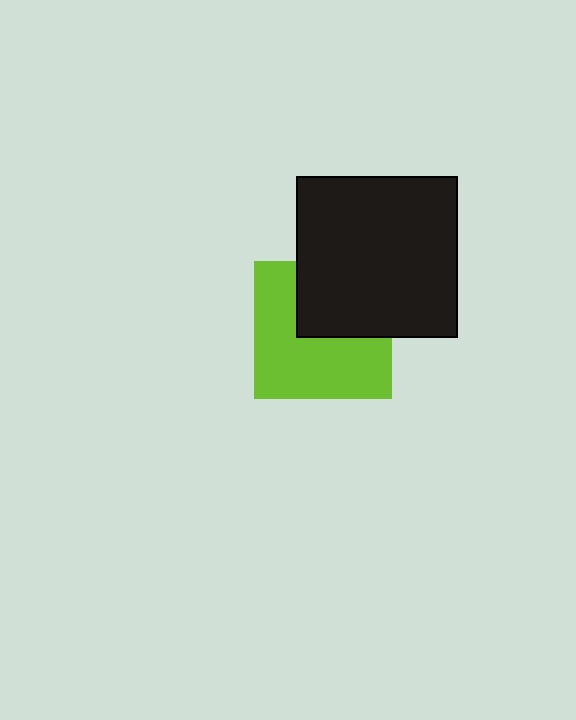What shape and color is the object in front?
The object in front is a black square.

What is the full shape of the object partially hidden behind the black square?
The partially hidden object is a lime square.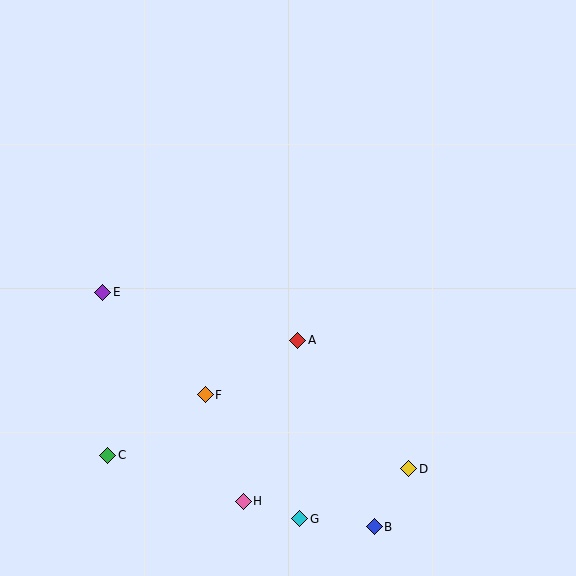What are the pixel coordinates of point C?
Point C is at (108, 455).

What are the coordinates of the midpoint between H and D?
The midpoint between H and D is at (326, 485).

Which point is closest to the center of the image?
Point A at (298, 340) is closest to the center.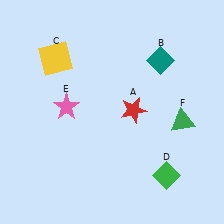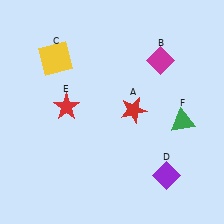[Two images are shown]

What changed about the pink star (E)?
In Image 1, E is pink. In Image 2, it changed to red.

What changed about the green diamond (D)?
In Image 1, D is green. In Image 2, it changed to purple.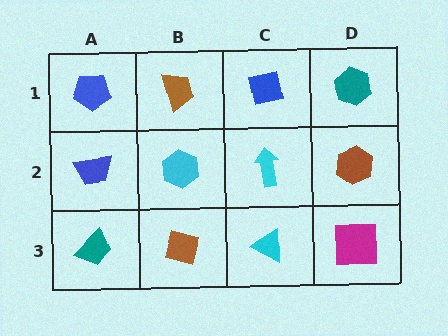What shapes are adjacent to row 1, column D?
A brown hexagon (row 2, column D), a blue square (row 1, column C).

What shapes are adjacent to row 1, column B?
A cyan hexagon (row 2, column B), a blue pentagon (row 1, column A), a blue square (row 1, column C).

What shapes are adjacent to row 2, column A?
A blue pentagon (row 1, column A), a teal trapezoid (row 3, column A), a cyan hexagon (row 2, column B).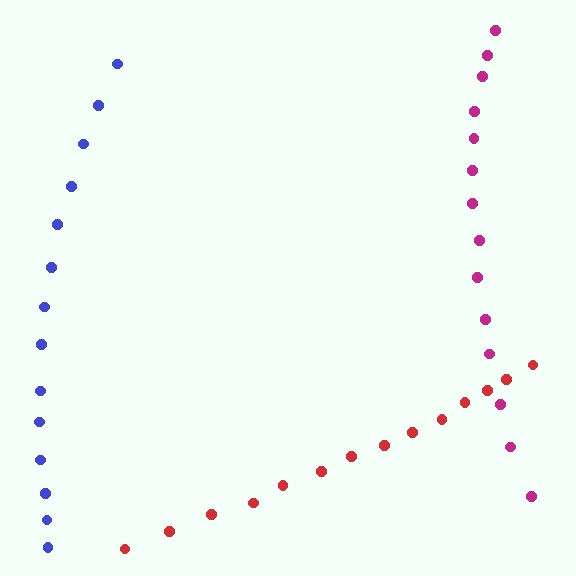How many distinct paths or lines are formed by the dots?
There are 3 distinct paths.